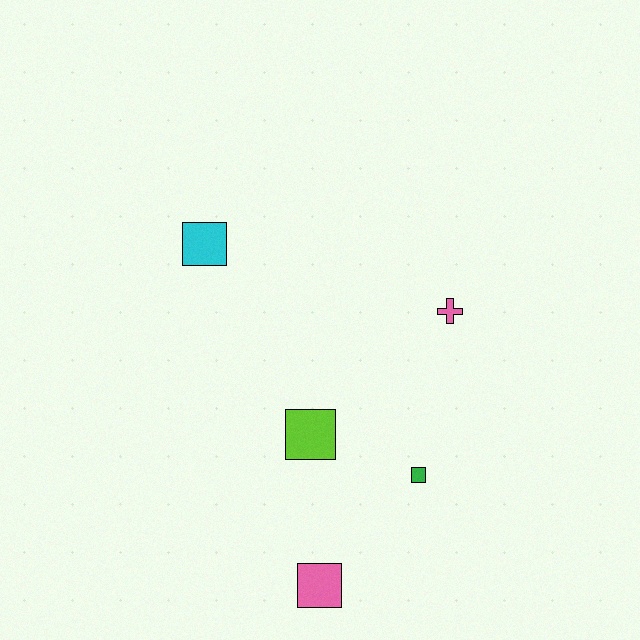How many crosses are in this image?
There is 1 cross.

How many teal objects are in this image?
There are no teal objects.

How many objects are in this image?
There are 5 objects.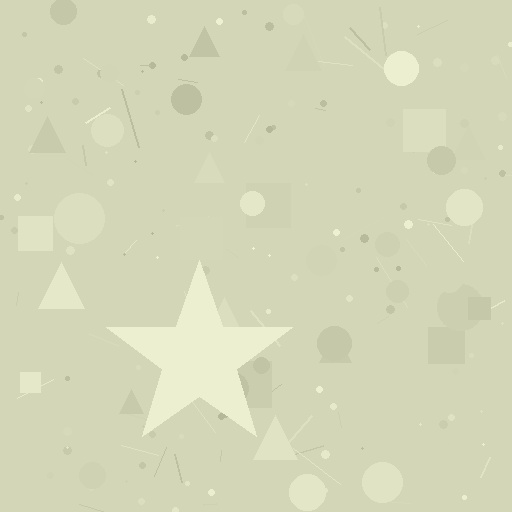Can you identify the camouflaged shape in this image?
The camouflaged shape is a star.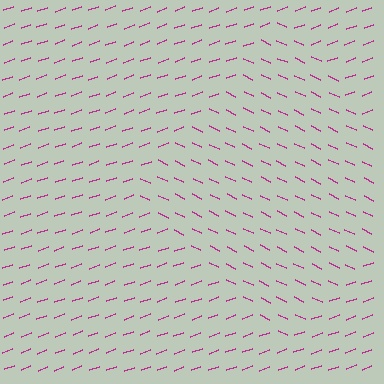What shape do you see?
I see a diamond.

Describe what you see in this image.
The image is filled with small magenta line segments. A diamond region in the image has lines oriented differently from the surrounding lines, creating a visible texture boundary.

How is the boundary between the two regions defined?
The boundary is defined purely by a change in line orientation (approximately 45 degrees difference). All lines are the same color and thickness.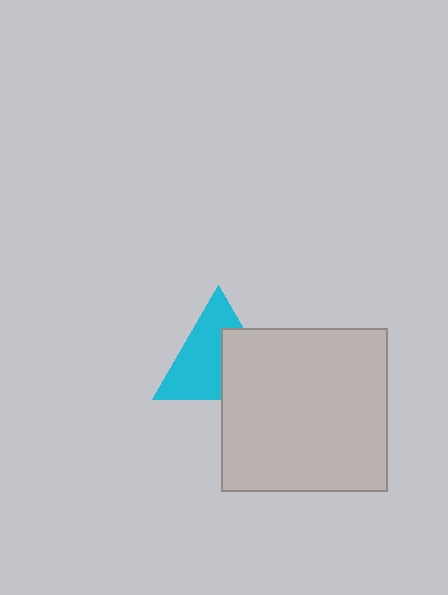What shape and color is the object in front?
The object in front is a light gray rectangle.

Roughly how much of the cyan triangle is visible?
About half of it is visible (roughly 60%).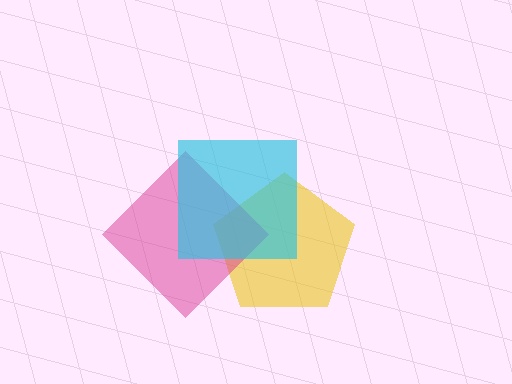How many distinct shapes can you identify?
There are 3 distinct shapes: a yellow pentagon, a magenta diamond, a cyan square.